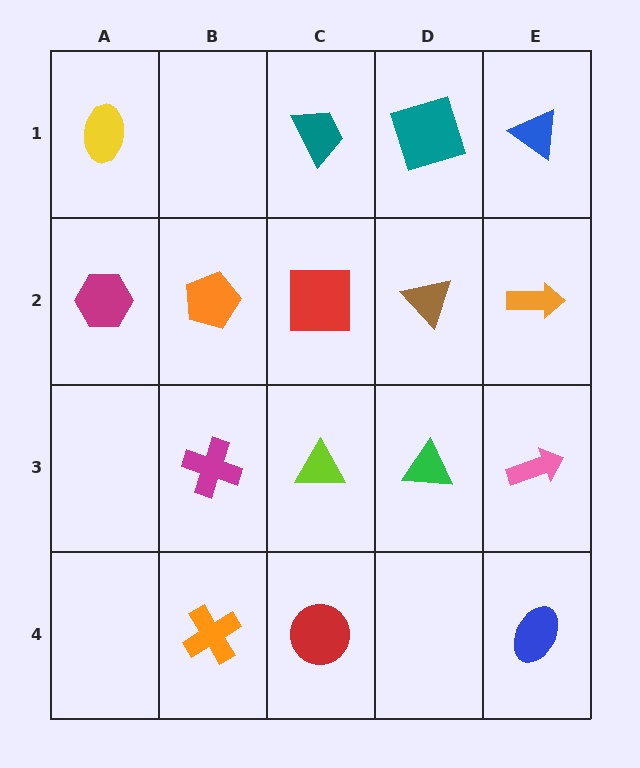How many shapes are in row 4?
3 shapes.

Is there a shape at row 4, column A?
No, that cell is empty.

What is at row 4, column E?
A blue ellipse.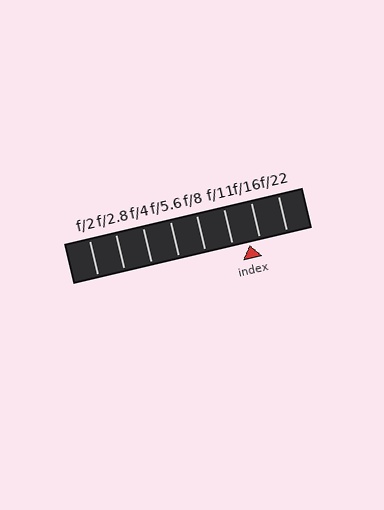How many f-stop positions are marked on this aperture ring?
There are 8 f-stop positions marked.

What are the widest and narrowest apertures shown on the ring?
The widest aperture shown is f/2 and the narrowest is f/22.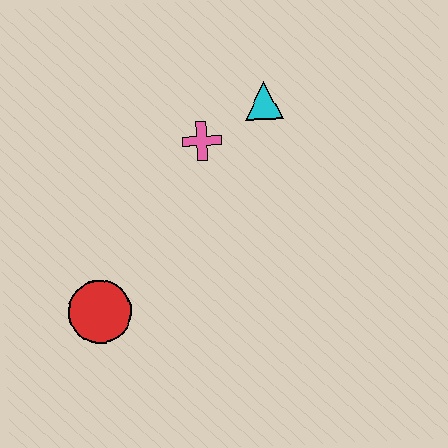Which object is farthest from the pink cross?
The red circle is farthest from the pink cross.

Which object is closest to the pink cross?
The cyan triangle is closest to the pink cross.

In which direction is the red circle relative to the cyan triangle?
The red circle is below the cyan triangle.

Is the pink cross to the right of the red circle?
Yes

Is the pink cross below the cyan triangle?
Yes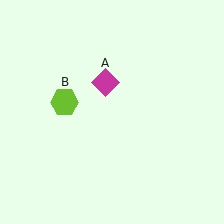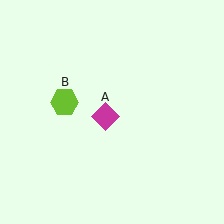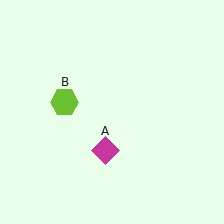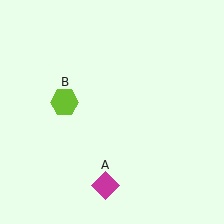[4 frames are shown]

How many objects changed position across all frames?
1 object changed position: magenta diamond (object A).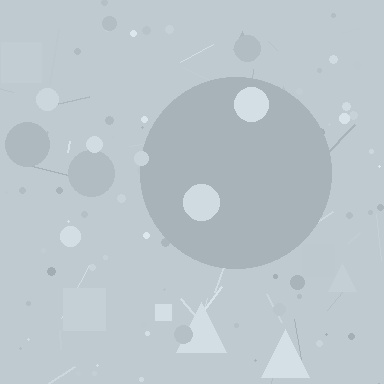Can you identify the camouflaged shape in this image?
The camouflaged shape is a circle.